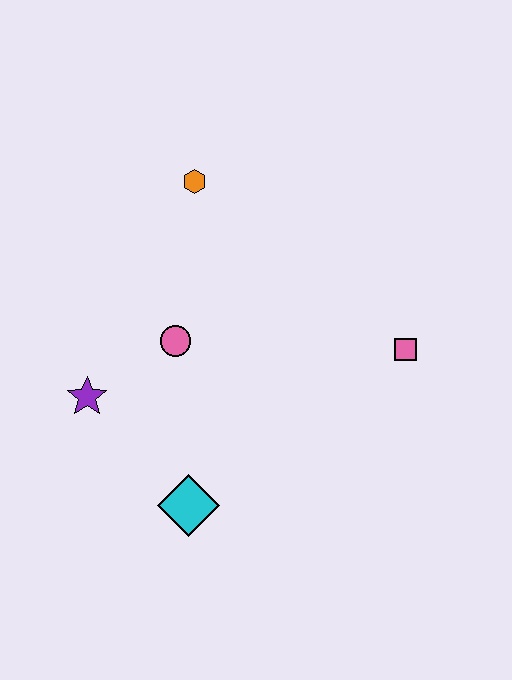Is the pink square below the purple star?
No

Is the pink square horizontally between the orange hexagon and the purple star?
No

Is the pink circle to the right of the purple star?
Yes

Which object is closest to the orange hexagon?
The pink circle is closest to the orange hexagon.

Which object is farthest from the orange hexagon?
The cyan diamond is farthest from the orange hexagon.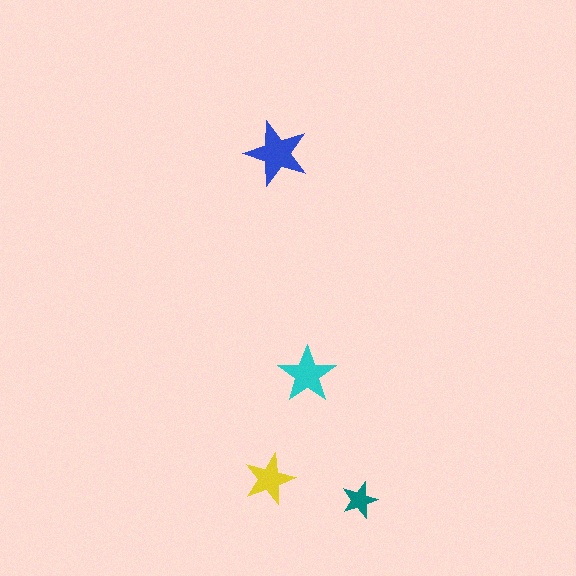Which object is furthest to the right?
The teal star is rightmost.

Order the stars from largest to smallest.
the blue one, the cyan one, the yellow one, the teal one.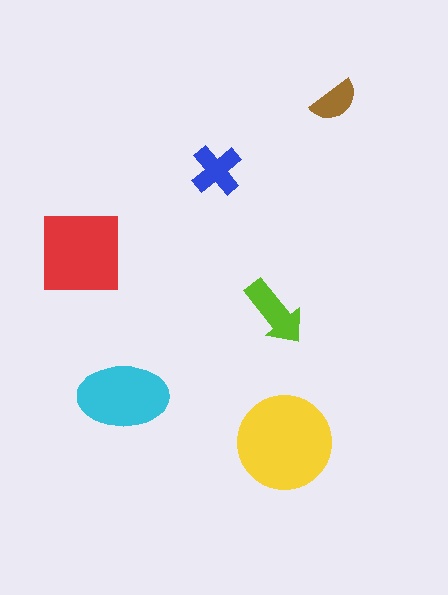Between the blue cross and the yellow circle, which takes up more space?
The yellow circle.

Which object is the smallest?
The brown semicircle.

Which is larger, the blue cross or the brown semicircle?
The blue cross.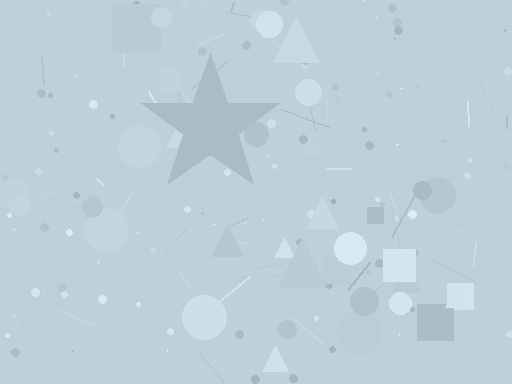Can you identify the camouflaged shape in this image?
The camouflaged shape is a star.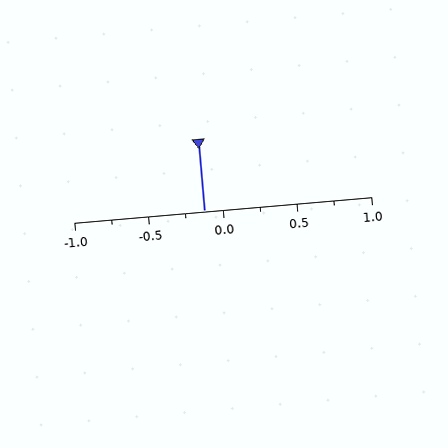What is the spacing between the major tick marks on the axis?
The major ticks are spaced 0.5 apart.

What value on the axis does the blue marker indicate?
The marker indicates approximately -0.12.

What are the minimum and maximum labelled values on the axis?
The axis runs from -1.0 to 1.0.